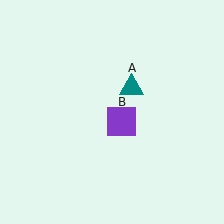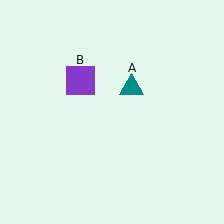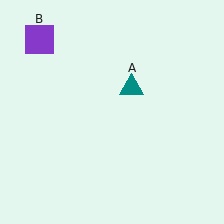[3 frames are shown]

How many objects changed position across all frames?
1 object changed position: purple square (object B).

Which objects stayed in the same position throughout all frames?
Teal triangle (object A) remained stationary.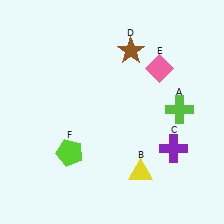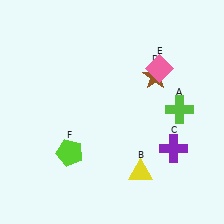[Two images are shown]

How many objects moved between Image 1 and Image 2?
1 object moved between the two images.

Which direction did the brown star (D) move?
The brown star (D) moved down.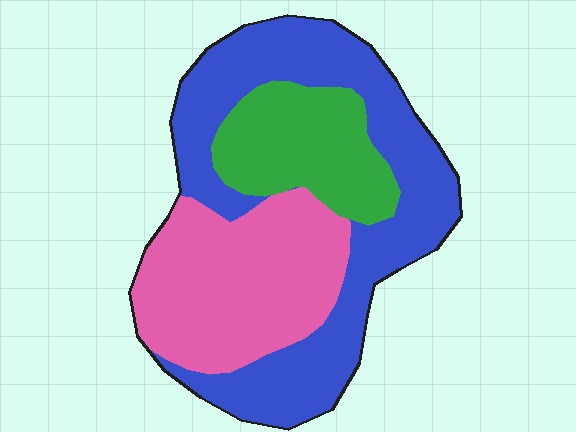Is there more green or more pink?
Pink.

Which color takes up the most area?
Blue, at roughly 45%.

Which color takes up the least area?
Green, at roughly 20%.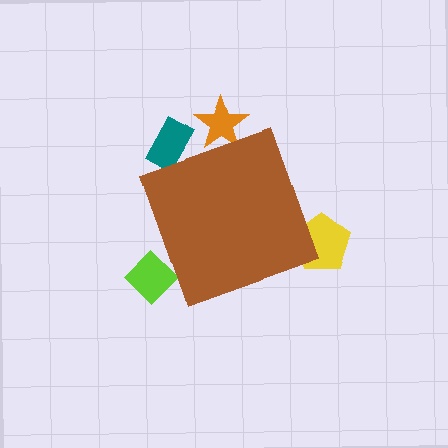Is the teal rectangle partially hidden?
Yes, the teal rectangle is partially hidden behind the brown diamond.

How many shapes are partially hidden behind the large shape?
4 shapes are partially hidden.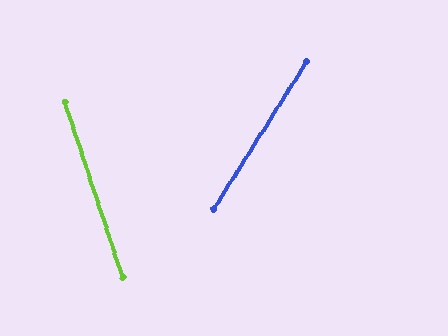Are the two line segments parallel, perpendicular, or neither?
Neither parallel nor perpendicular — they differ by about 50°.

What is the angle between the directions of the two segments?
Approximately 50 degrees.